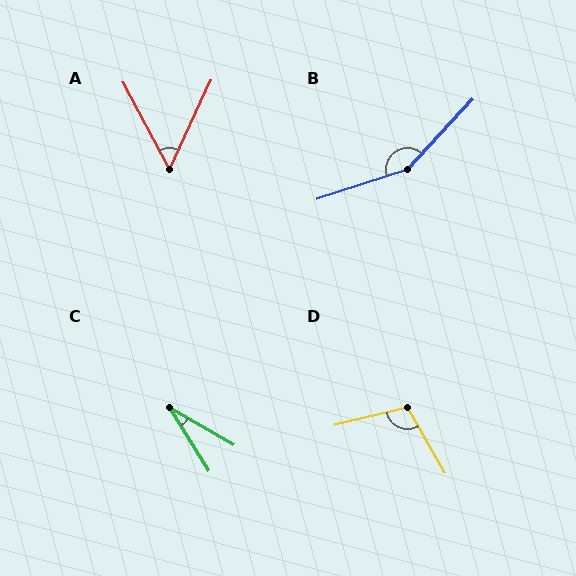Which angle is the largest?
B, at approximately 151 degrees.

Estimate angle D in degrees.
Approximately 106 degrees.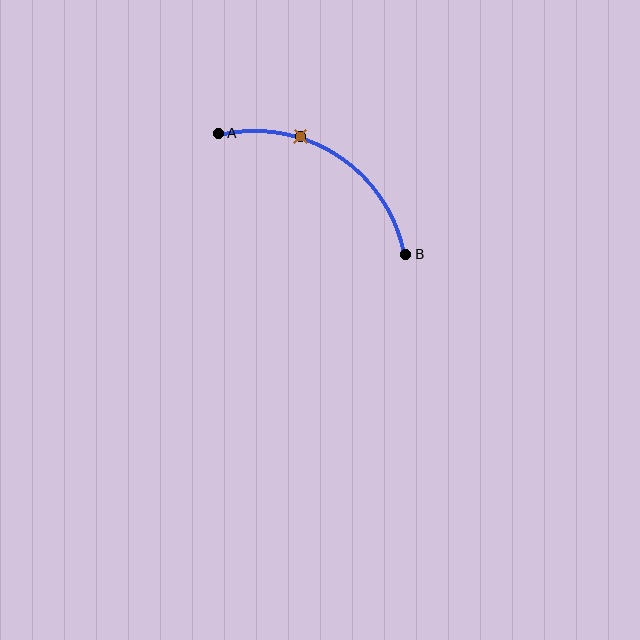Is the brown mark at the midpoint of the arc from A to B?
No. The brown mark lies on the arc but is closer to endpoint A. The arc midpoint would be at the point on the curve equidistant along the arc from both A and B.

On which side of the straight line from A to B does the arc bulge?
The arc bulges above the straight line connecting A and B.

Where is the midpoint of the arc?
The arc midpoint is the point on the curve farthest from the straight line joining A and B. It sits above that line.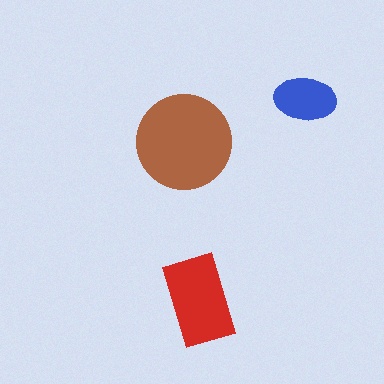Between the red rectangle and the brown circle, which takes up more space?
The brown circle.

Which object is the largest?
The brown circle.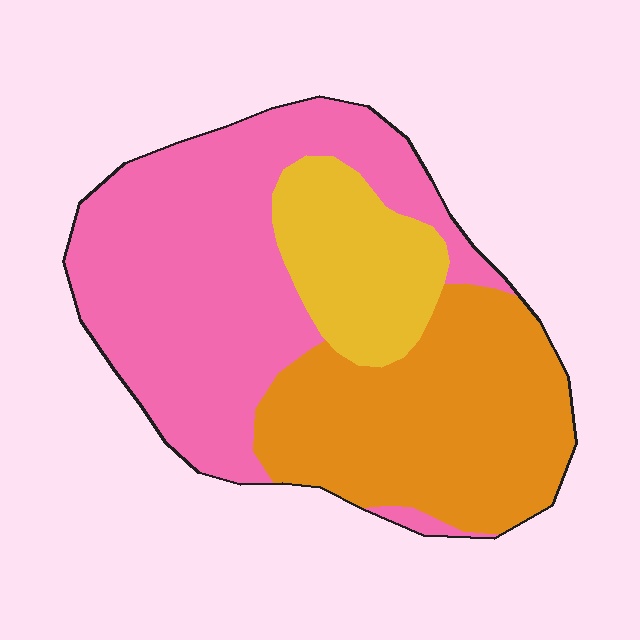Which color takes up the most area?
Pink, at roughly 50%.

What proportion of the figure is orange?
Orange covers roughly 35% of the figure.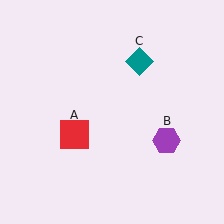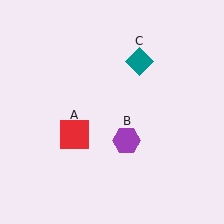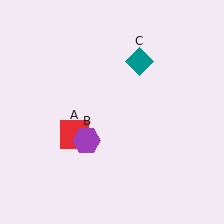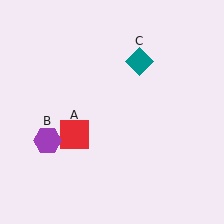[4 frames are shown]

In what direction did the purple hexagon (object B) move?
The purple hexagon (object B) moved left.